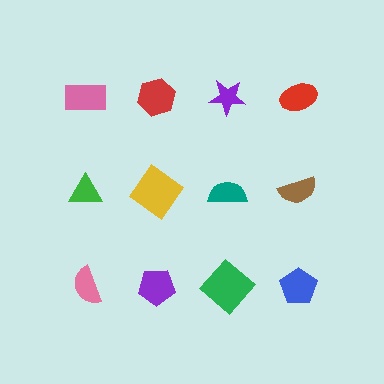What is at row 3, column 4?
A blue pentagon.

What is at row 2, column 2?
A yellow diamond.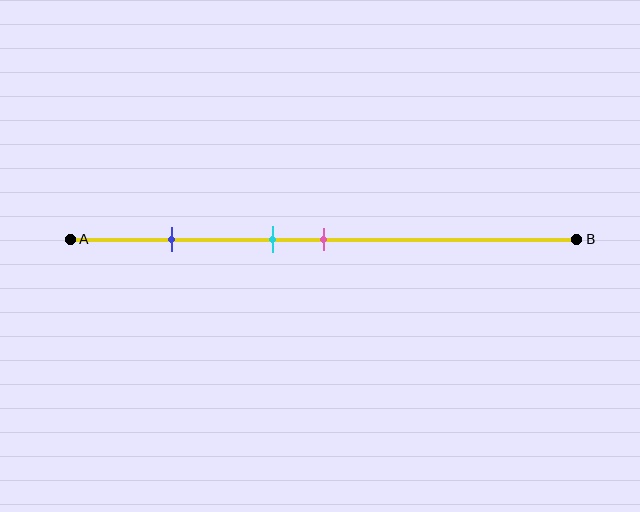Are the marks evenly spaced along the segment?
No, the marks are not evenly spaced.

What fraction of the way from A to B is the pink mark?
The pink mark is approximately 50% (0.5) of the way from A to B.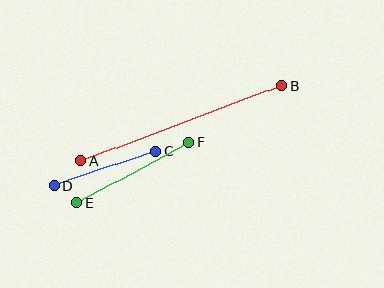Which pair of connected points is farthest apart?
Points A and B are farthest apart.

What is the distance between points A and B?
The distance is approximately 215 pixels.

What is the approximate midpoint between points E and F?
The midpoint is at approximately (133, 173) pixels.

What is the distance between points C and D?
The distance is approximately 108 pixels.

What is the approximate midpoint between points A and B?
The midpoint is at approximately (181, 123) pixels.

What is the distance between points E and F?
The distance is approximately 128 pixels.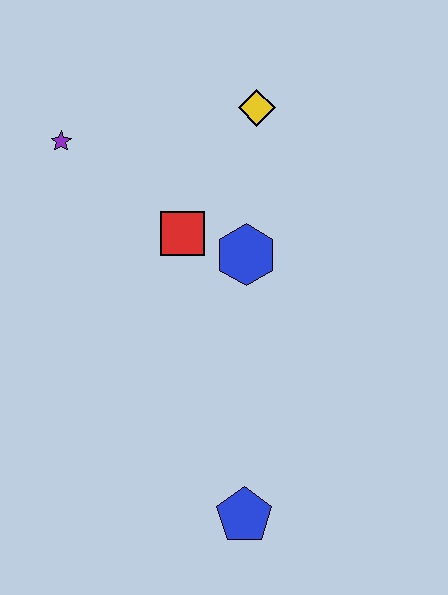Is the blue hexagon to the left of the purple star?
No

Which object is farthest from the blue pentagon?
The purple star is farthest from the blue pentagon.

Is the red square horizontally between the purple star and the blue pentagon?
Yes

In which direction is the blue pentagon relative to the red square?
The blue pentagon is below the red square.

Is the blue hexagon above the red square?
No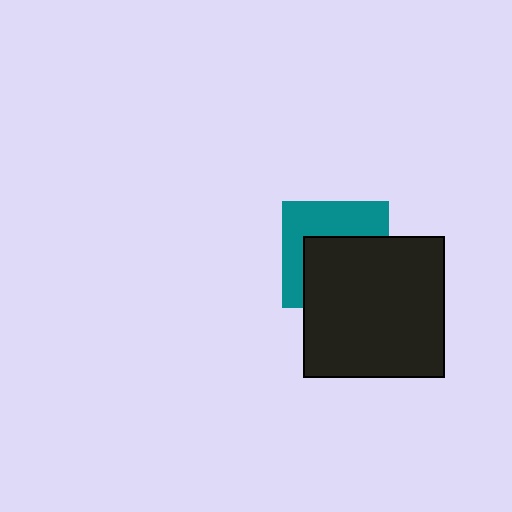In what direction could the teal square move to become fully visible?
The teal square could move toward the upper-left. That would shift it out from behind the black square entirely.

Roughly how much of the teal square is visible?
About half of it is visible (roughly 46%).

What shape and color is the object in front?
The object in front is a black square.